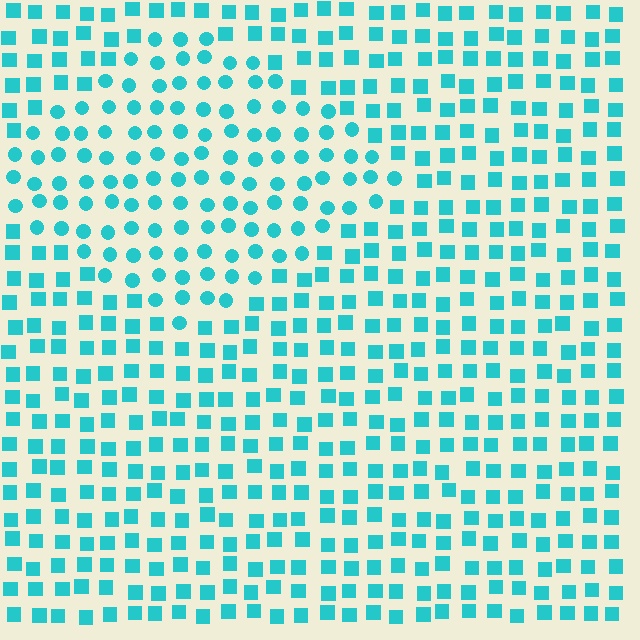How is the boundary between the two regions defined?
The boundary is defined by a change in element shape: circles inside vs. squares outside. All elements share the same color and spacing.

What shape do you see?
I see a diamond.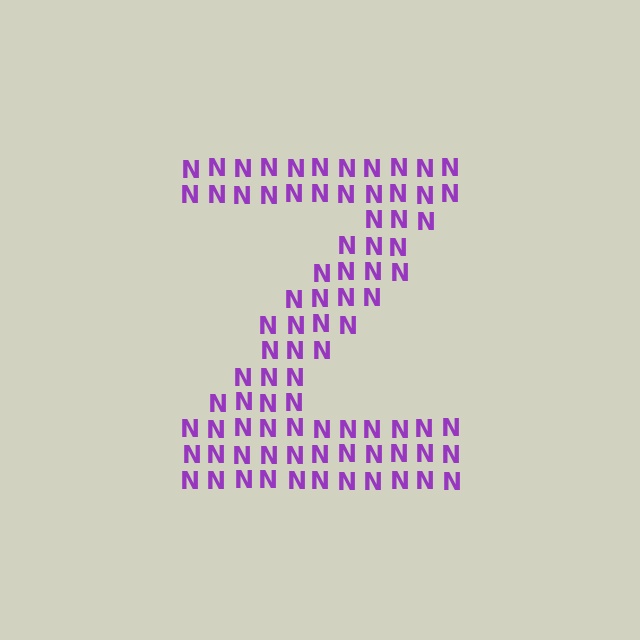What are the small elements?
The small elements are letter N's.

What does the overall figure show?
The overall figure shows the letter Z.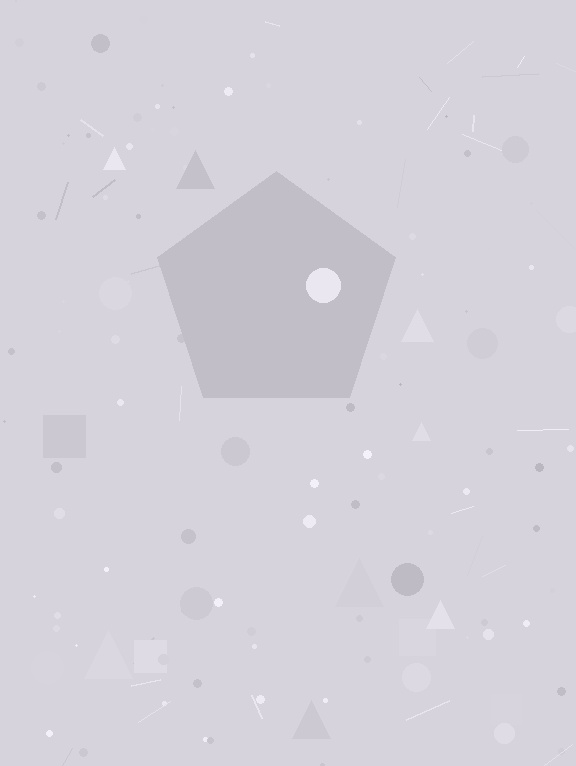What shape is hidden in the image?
A pentagon is hidden in the image.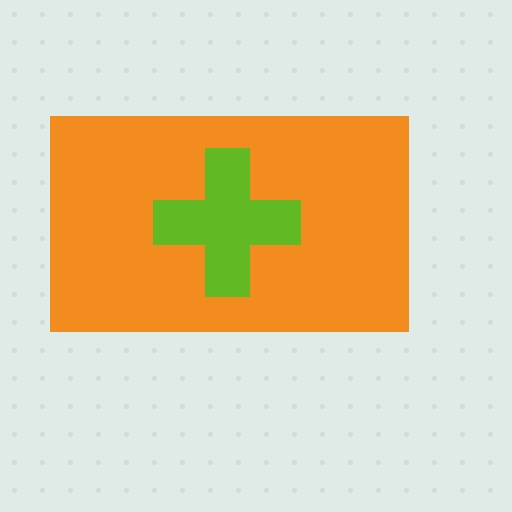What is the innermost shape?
The lime cross.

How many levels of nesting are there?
2.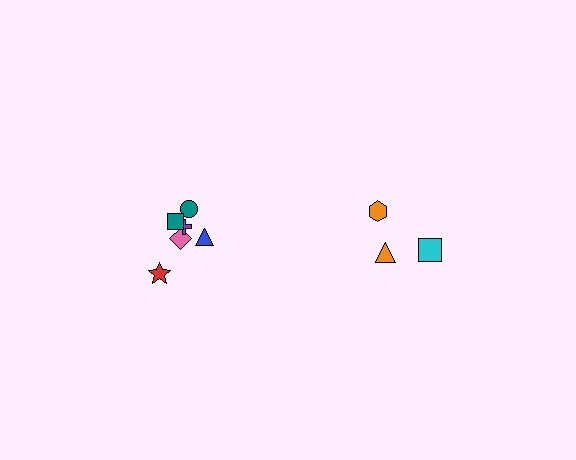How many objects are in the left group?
There are 6 objects.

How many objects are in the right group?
There are 3 objects.